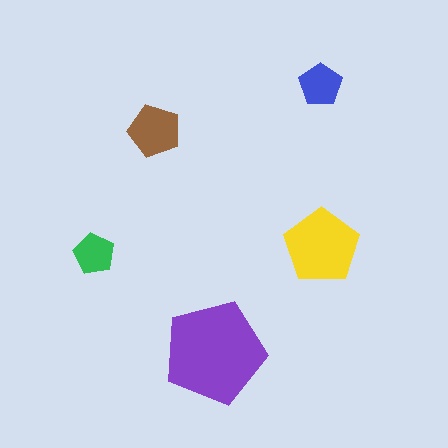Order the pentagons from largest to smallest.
the purple one, the yellow one, the brown one, the blue one, the green one.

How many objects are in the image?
There are 5 objects in the image.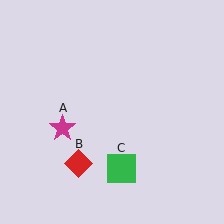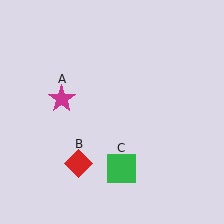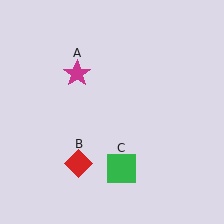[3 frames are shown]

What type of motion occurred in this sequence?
The magenta star (object A) rotated clockwise around the center of the scene.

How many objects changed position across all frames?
1 object changed position: magenta star (object A).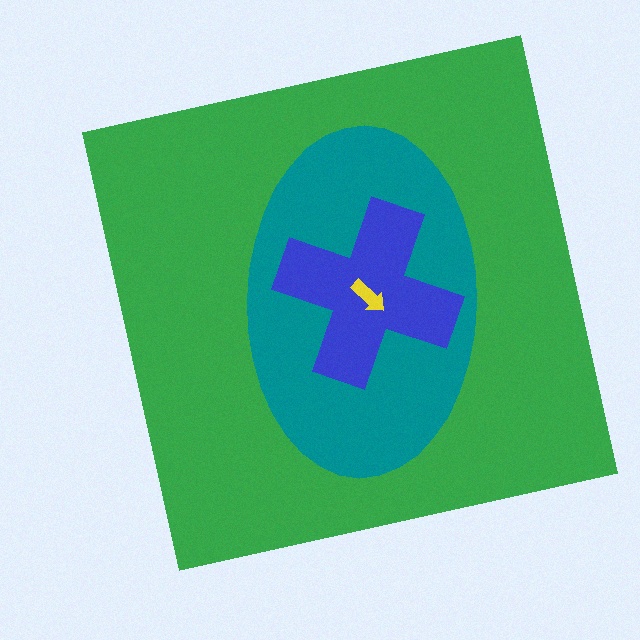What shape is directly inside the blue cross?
The yellow arrow.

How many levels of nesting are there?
4.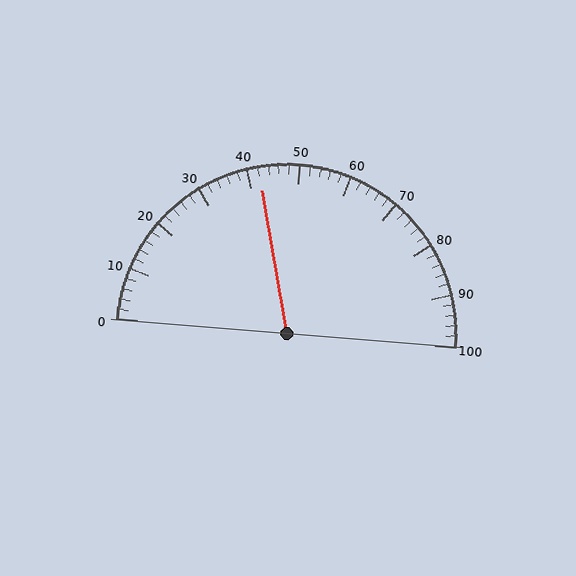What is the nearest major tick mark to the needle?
The nearest major tick mark is 40.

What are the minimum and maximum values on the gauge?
The gauge ranges from 0 to 100.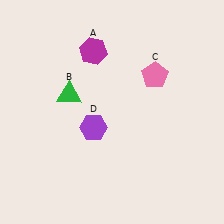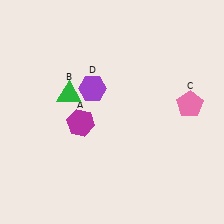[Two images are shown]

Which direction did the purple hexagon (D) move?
The purple hexagon (D) moved up.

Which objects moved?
The objects that moved are: the magenta hexagon (A), the pink pentagon (C), the purple hexagon (D).